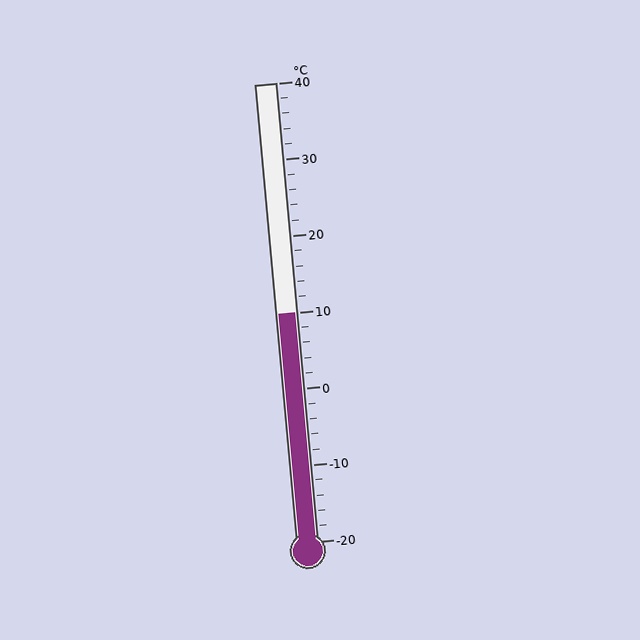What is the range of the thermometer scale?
The thermometer scale ranges from -20°C to 40°C.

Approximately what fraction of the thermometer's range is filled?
The thermometer is filled to approximately 50% of its range.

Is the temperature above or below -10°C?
The temperature is above -10°C.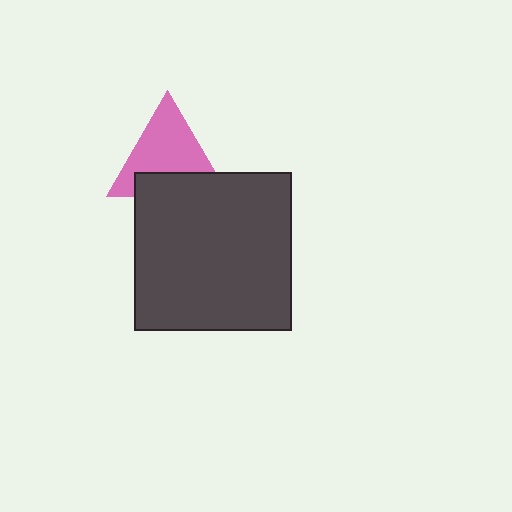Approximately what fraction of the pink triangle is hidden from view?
Roughly 34% of the pink triangle is hidden behind the dark gray square.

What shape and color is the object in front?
The object in front is a dark gray square.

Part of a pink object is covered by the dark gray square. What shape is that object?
It is a triangle.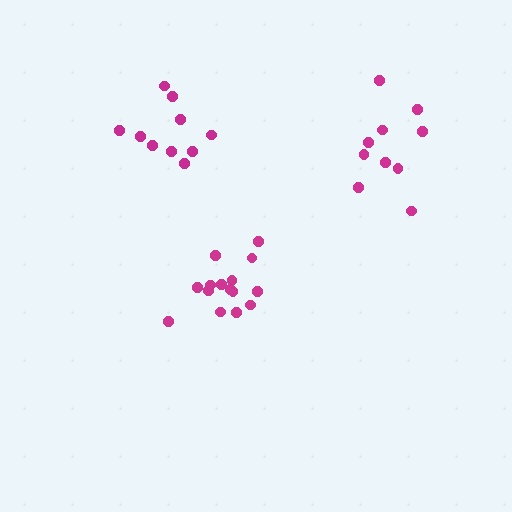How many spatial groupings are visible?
There are 3 spatial groupings.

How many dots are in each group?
Group 1: 15 dots, Group 2: 10 dots, Group 3: 10 dots (35 total).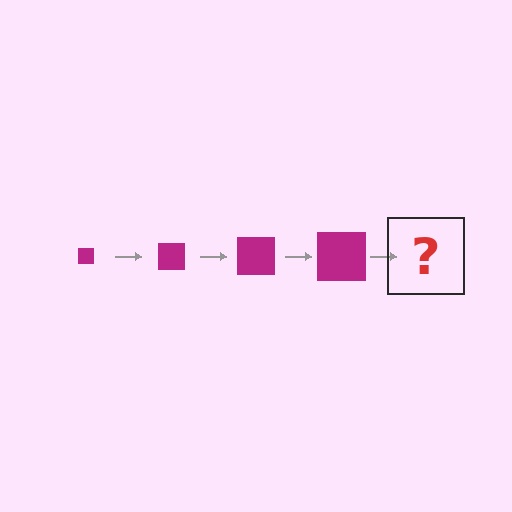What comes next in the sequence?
The next element should be a magenta square, larger than the previous one.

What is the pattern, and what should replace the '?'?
The pattern is that the square gets progressively larger each step. The '?' should be a magenta square, larger than the previous one.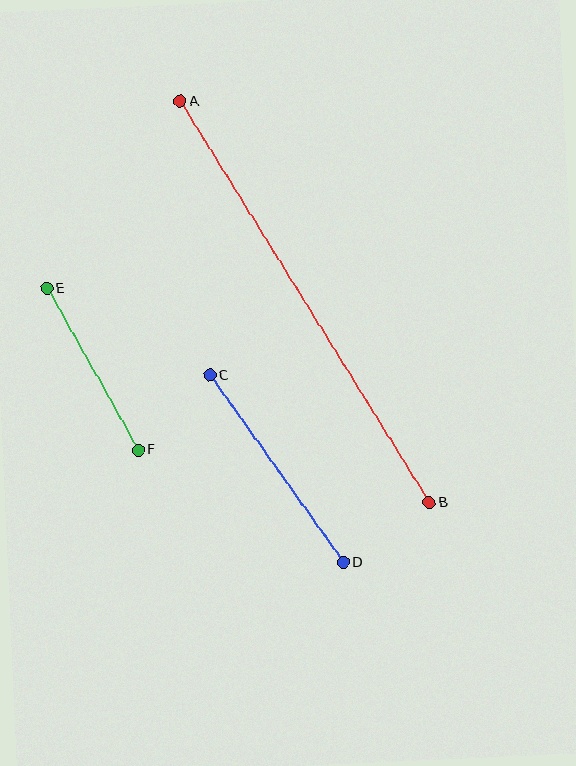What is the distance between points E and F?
The distance is approximately 186 pixels.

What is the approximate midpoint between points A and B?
The midpoint is at approximately (305, 302) pixels.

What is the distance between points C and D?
The distance is approximately 230 pixels.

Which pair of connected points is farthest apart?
Points A and B are farthest apart.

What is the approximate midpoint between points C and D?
The midpoint is at approximately (277, 469) pixels.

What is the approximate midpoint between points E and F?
The midpoint is at approximately (92, 369) pixels.